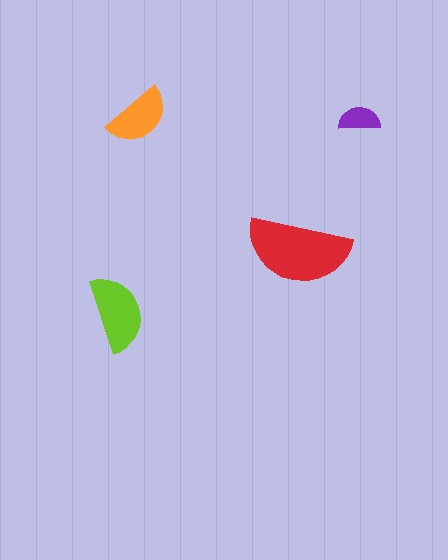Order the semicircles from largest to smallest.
the red one, the lime one, the orange one, the purple one.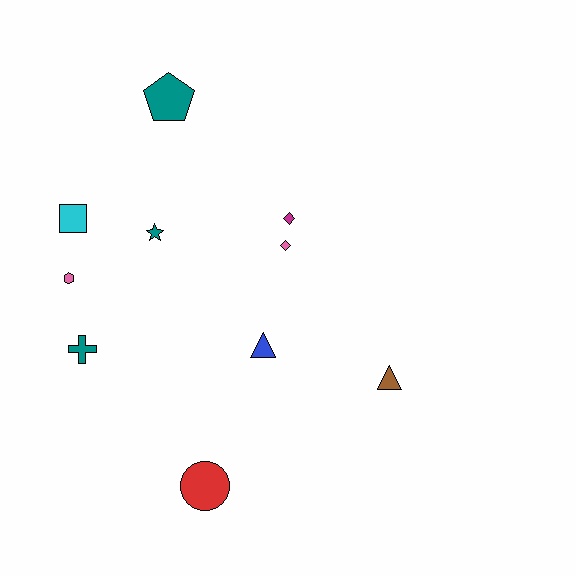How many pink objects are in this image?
There are 2 pink objects.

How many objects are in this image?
There are 10 objects.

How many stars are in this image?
There is 1 star.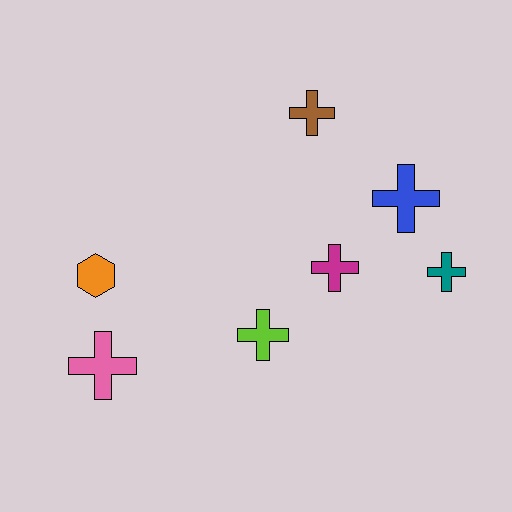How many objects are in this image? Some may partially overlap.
There are 7 objects.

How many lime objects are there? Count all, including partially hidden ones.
There is 1 lime object.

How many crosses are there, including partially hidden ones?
There are 6 crosses.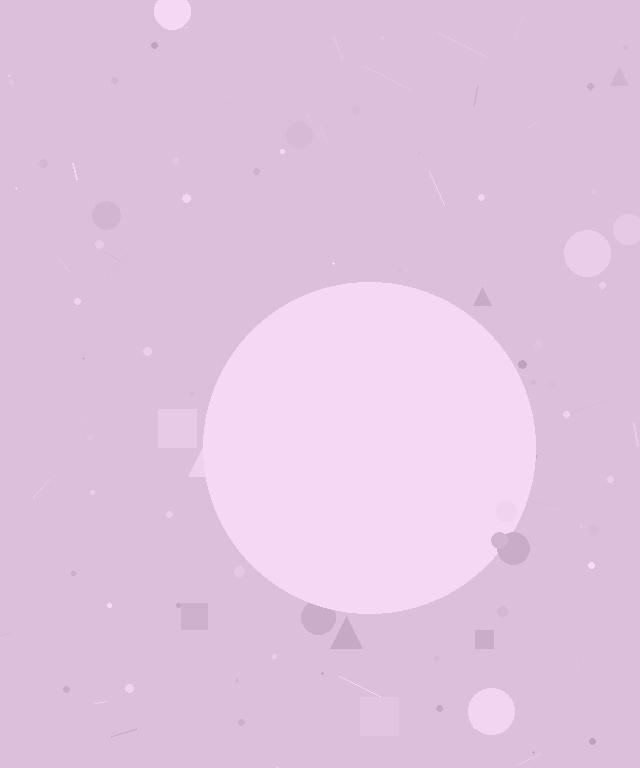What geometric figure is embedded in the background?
A circle is embedded in the background.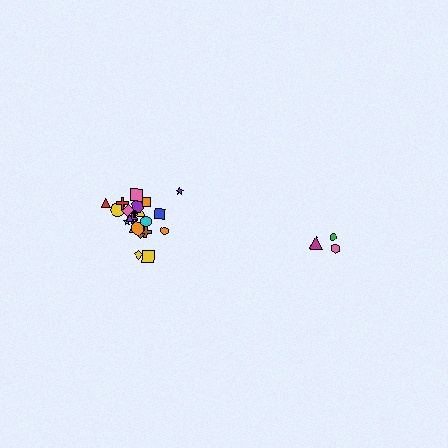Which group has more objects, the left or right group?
The left group.